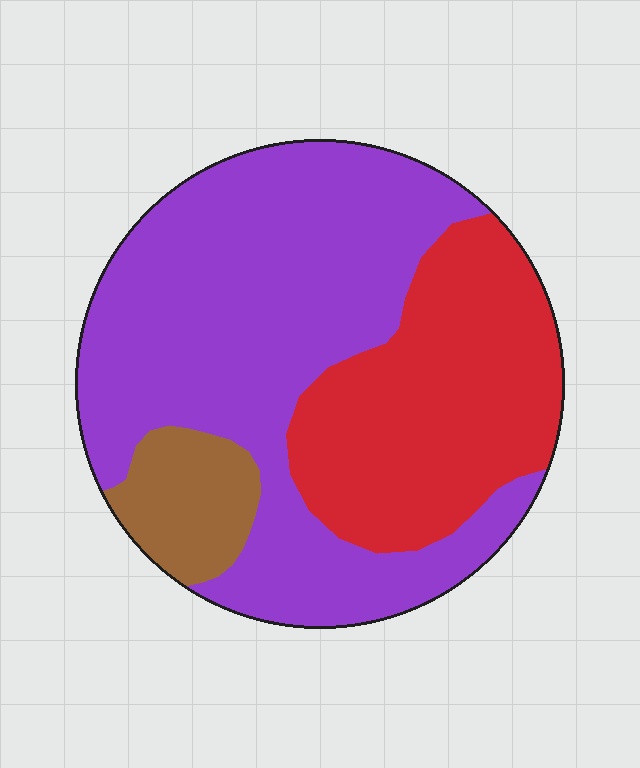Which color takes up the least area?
Brown, at roughly 10%.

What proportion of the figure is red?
Red takes up about one third (1/3) of the figure.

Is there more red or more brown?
Red.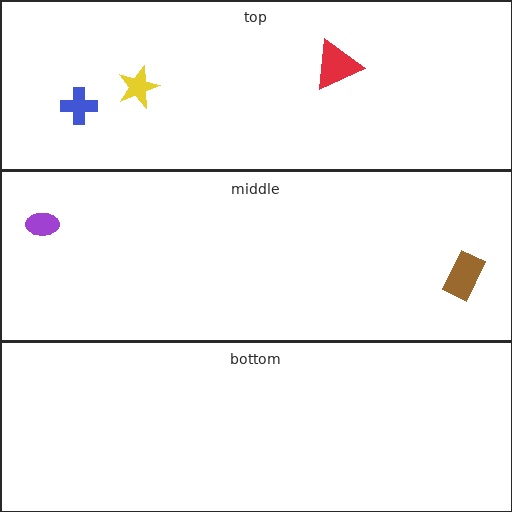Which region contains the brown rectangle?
The middle region.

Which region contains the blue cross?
The top region.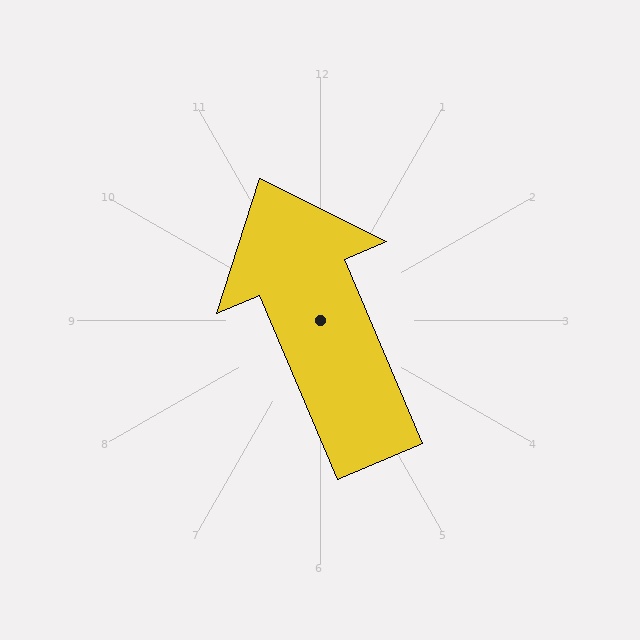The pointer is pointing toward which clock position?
Roughly 11 o'clock.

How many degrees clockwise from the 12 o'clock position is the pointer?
Approximately 337 degrees.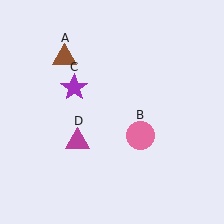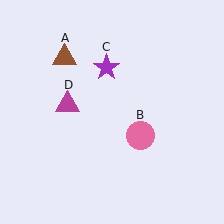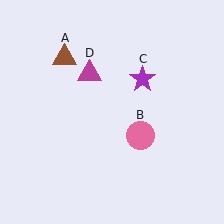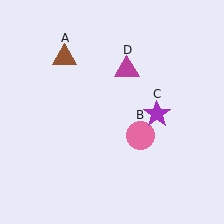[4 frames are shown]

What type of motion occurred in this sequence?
The purple star (object C), magenta triangle (object D) rotated clockwise around the center of the scene.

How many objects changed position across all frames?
2 objects changed position: purple star (object C), magenta triangle (object D).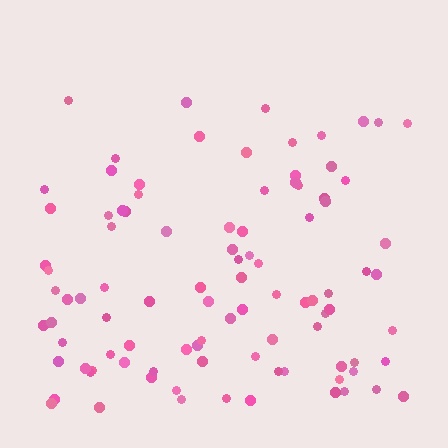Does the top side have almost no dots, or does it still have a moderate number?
Still a moderate number, just noticeably fewer than the bottom.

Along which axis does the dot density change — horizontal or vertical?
Vertical.